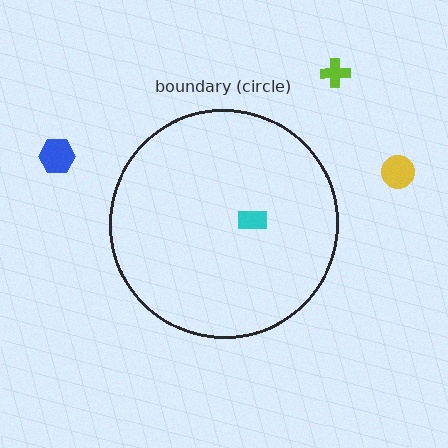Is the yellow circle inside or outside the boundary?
Outside.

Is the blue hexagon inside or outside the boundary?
Outside.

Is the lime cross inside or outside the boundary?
Outside.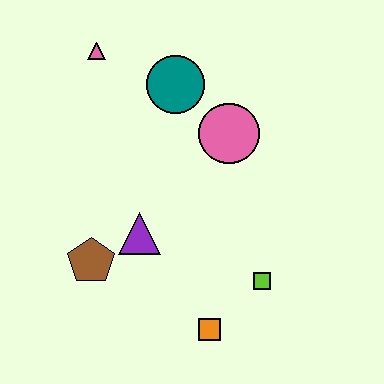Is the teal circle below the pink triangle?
Yes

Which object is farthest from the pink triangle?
The orange square is farthest from the pink triangle.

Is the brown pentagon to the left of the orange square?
Yes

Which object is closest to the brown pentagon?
The purple triangle is closest to the brown pentagon.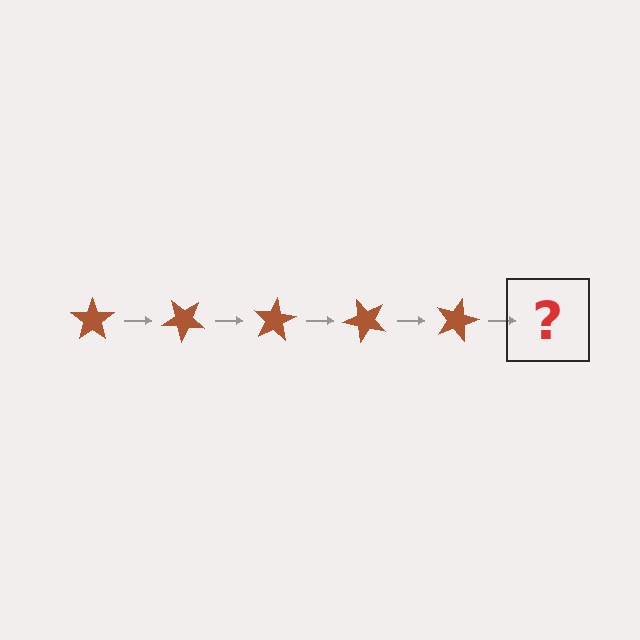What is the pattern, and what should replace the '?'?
The pattern is that the star rotates 40 degrees each step. The '?' should be a brown star rotated 200 degrees.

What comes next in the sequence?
The next element should be a brown star rotated 200 degrees.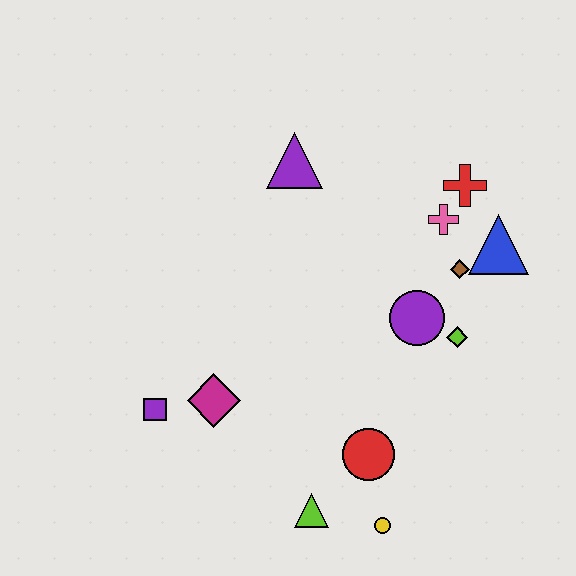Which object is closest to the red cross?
The pink cross is closest to the red cross.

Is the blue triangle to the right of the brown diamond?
Yes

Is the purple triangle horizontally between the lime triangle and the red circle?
No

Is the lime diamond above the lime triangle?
Yes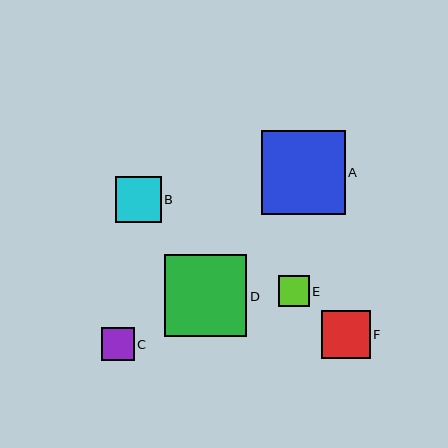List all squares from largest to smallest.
From largest to smallest: A, D, F, B, C, E.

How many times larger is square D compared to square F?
Square D is approximately 1.7 times the size of square F.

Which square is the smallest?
Square E is the smallest with a size of approximately 31 pixels.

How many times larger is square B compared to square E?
Square B is approximately 1.5 times the size of square E.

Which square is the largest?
Square A is the largest with a size of approximately 84 pixels.